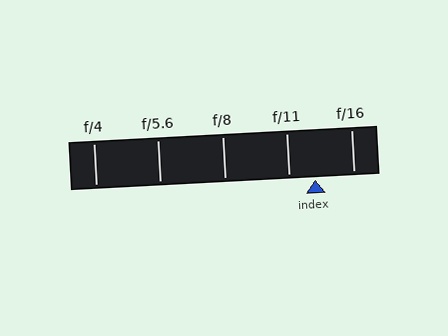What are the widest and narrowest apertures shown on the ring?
The widest aperture shown is f/4 and the narrowest is f/16.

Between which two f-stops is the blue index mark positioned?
The index mark is between f/11 and f/16.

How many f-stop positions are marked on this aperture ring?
There are 5 f-stop positions marked.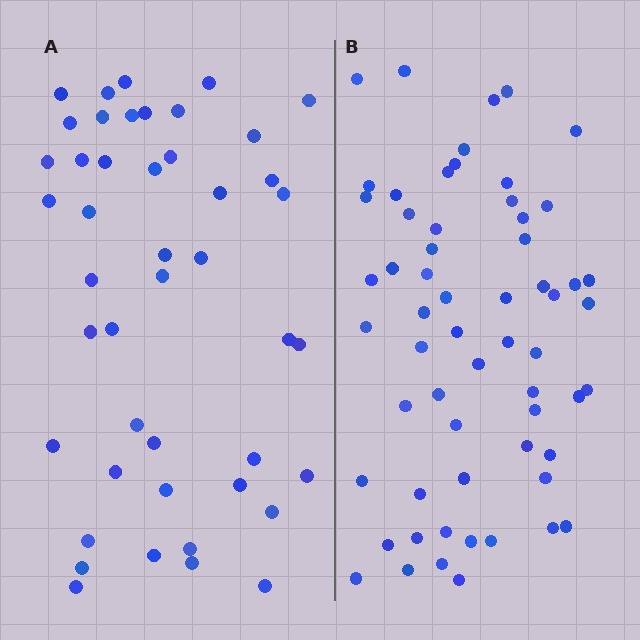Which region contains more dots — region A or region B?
Region B (the right region) has more dots.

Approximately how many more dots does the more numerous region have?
Region B has approximately 15 more dots than region A.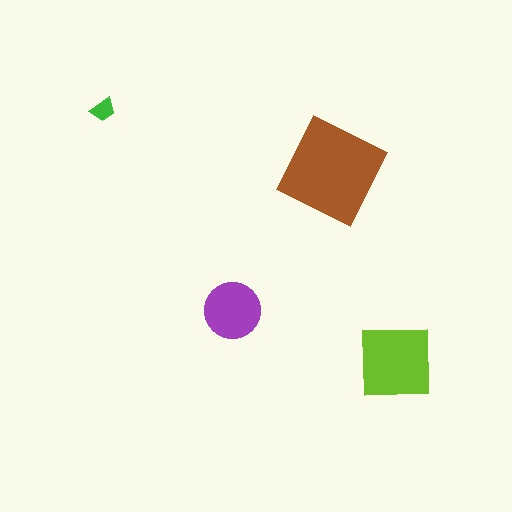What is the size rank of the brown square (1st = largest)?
1st.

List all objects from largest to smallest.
The brown square, the lime square, the purple circle, the green trapezoid.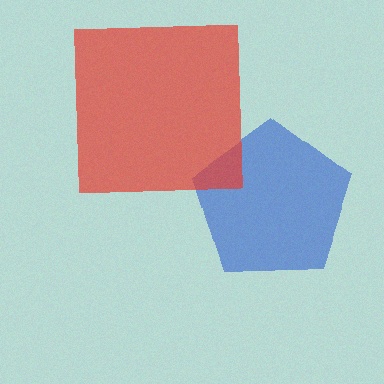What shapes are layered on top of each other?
The layered shapes are: a blue pentagon, a red square.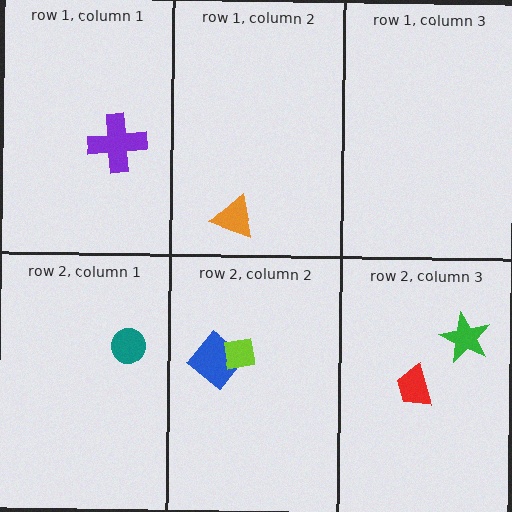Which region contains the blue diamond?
The row 2, column 2 region.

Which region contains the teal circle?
The row 2, column 1 region.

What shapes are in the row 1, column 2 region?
The orange triangle.